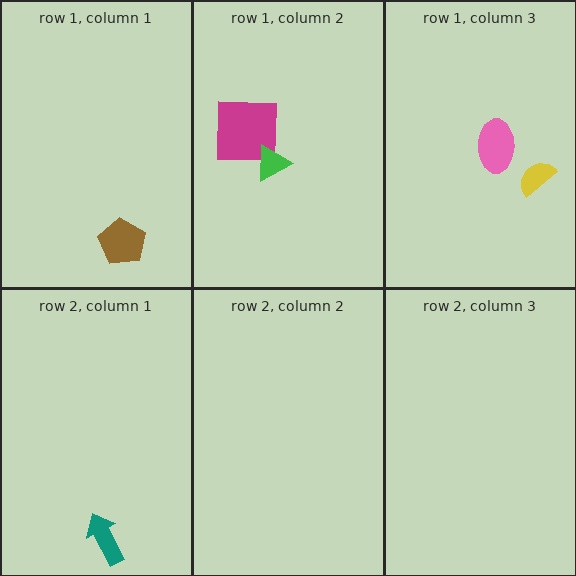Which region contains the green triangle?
The row 1, column 2 region.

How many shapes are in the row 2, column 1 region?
1.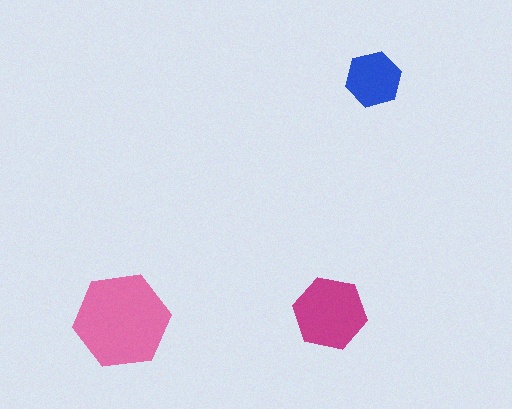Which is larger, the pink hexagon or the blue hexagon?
The pink one.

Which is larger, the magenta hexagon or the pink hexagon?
The pink one.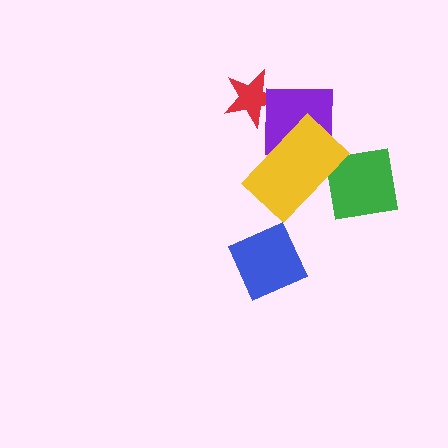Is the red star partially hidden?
Yes, it is partially covered by another shape.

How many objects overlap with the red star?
1 object overlaps with the red star.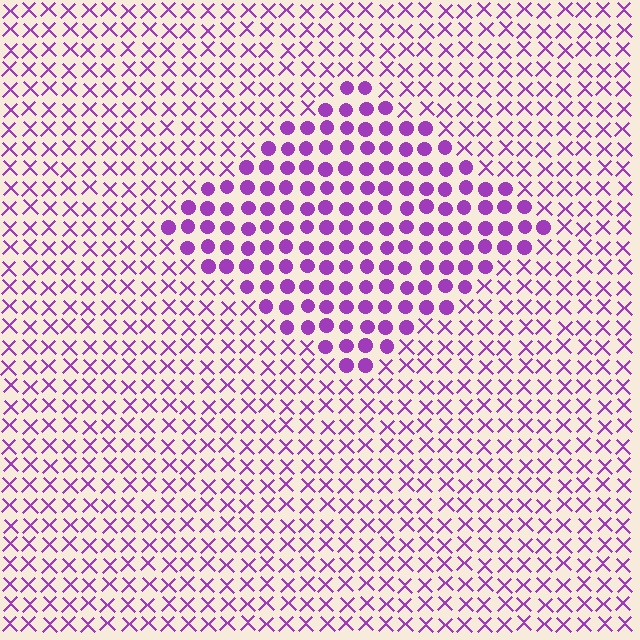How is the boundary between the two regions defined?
The boundary is defined by a change in element shape: circles inside vs. X marks outside. All elements share the same color and spacing.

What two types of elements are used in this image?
The image uses circles inside the diamond region and X marks outside it.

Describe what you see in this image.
The image is filled with small purple elements arranged in a uniform grid. A diamond-shaped region contains circles, while the surrounding area contains X marks. The boundary is defined purely by the change in element shape.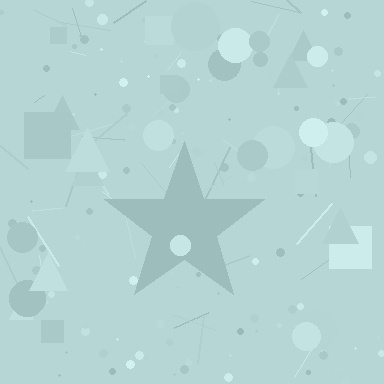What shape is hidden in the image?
A star is hidden in the image.